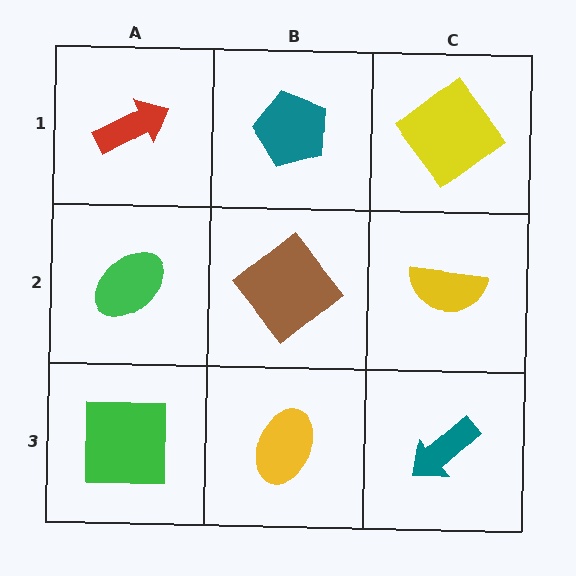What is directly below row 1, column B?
A brown diamond.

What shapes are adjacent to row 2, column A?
A red arrow (row 1, column A), a green square (row 3, column A), a brown diamond (row 2, column B).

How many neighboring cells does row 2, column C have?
3.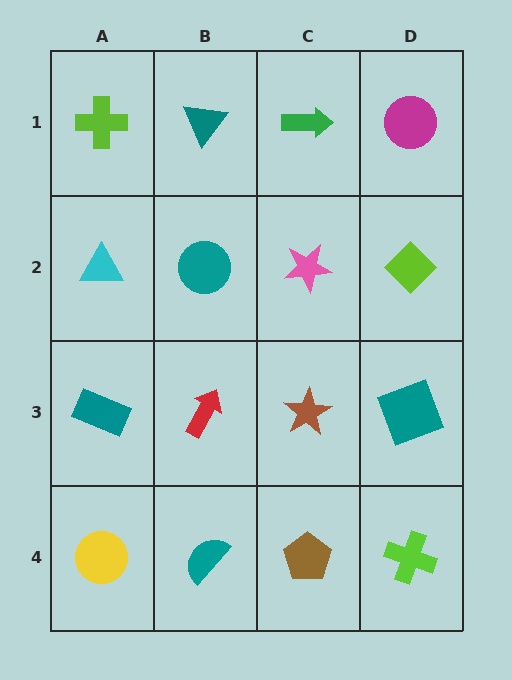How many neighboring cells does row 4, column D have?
2.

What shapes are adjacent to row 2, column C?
A green arrow (row 1, column C), a brown star (row 3, column C), a teal circle (row 2, column B), a lime diamond (row 2, column D).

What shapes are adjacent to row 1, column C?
A pink star (row 2, column C), a teal triangle (row 1, column B), a magenta circle (row 1, column D).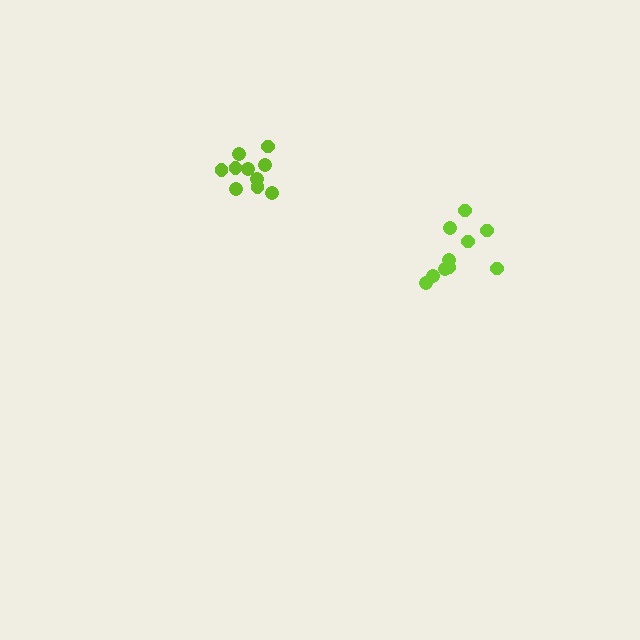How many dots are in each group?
Group 1: 10 dots, Group 2: 10 dots (20 total).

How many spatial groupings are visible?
There are 2 spatial groupings.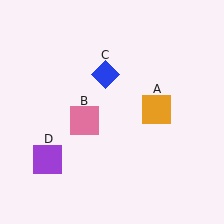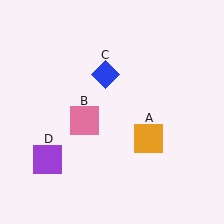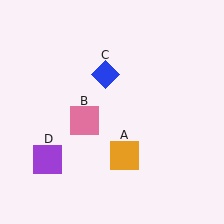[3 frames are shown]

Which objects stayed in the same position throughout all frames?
Pink square (object B) and blue diamond (object C) and purple square (object D) remained stationary.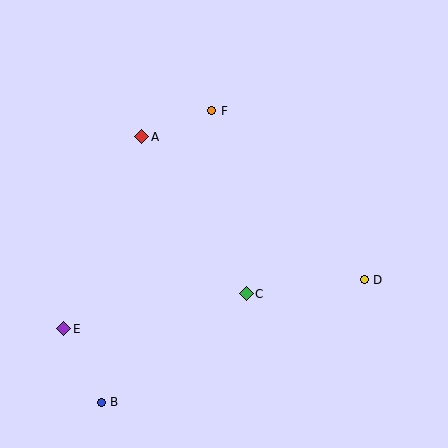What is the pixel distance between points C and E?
The distance between C and E is 186 pixels.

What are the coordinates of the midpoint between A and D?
The midpoint between A and D is at (253, 208).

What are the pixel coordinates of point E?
Point E is at (64, 329).